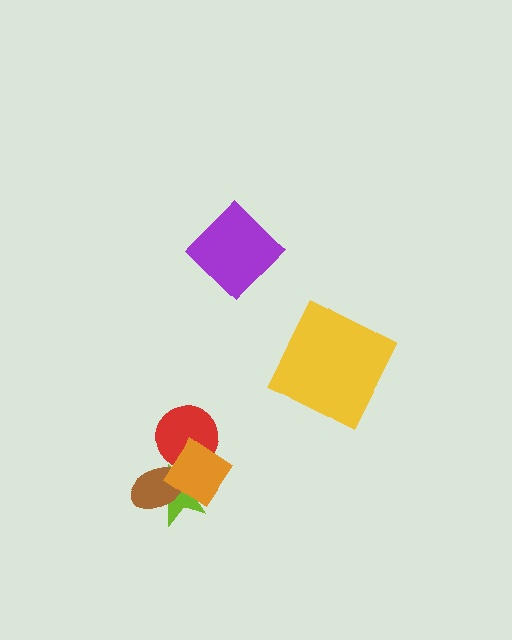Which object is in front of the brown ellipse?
The orange diamond is in front of the brown ellipse.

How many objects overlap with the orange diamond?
3 objects overlap with the orange diamond.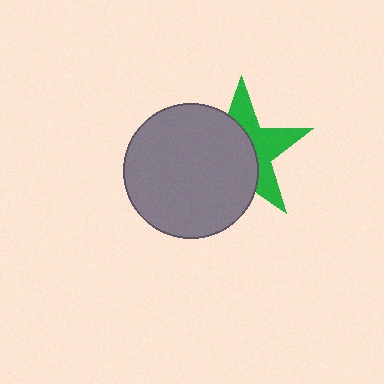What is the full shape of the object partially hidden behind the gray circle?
The partially hidden object is a green star.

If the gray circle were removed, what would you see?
You would see the complete green star.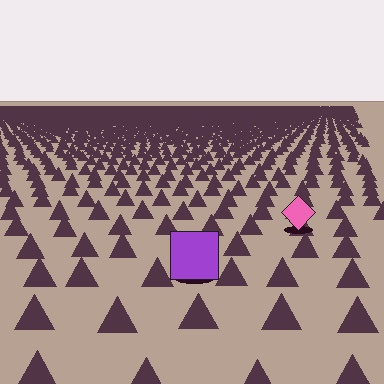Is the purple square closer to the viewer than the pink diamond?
Yes. The purple square is closer — you can tell from the texture gradient: the ground texture is coarser near it.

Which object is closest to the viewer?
The purple square is closest. The texture marks near it are larger and more spread out.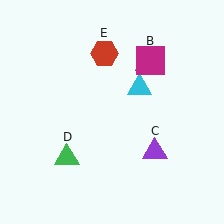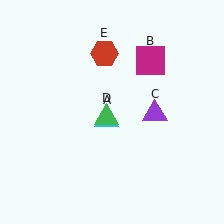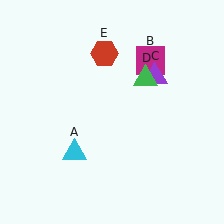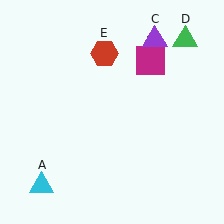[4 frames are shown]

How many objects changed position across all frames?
3 objects changed position: cyan triangle (object A), purple triangle (object C), green triangle (object D).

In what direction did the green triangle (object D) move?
The green triangle (object D) moved up and to the right.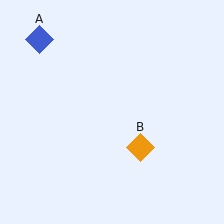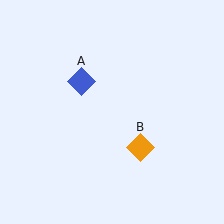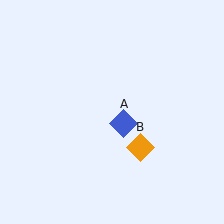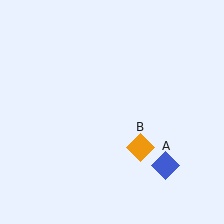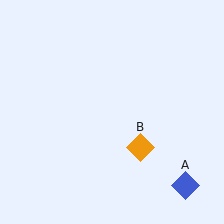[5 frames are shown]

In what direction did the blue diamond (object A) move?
The blue diamond (object A) moved down and to the right.